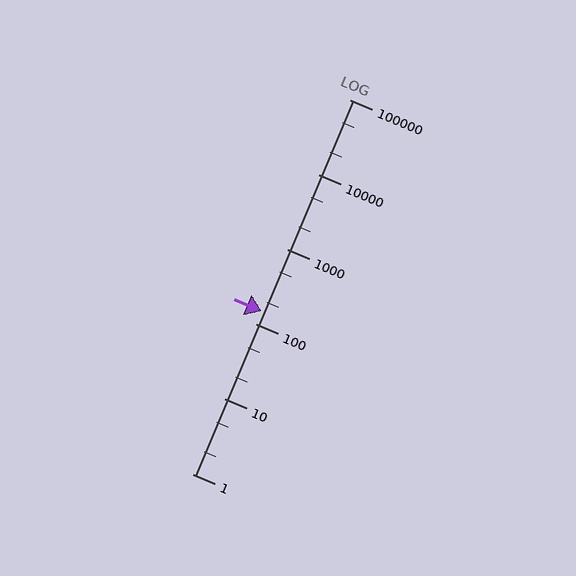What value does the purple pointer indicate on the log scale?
The pointer indicates approximately 150.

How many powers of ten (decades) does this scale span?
The scale spans 5 decades, from 1 to 100000.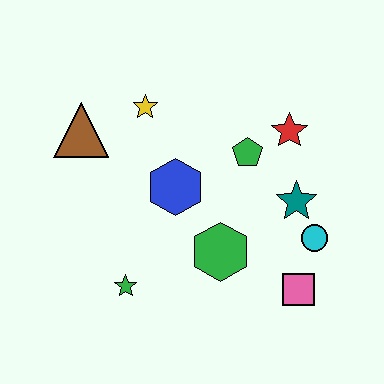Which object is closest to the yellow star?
The brown triangle is closest to the yellow star.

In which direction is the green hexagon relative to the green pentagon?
The green hexagon is below the green pentagon.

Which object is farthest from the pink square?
The brown triangle is farthest from the pink square.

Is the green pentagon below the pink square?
No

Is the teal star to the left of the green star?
No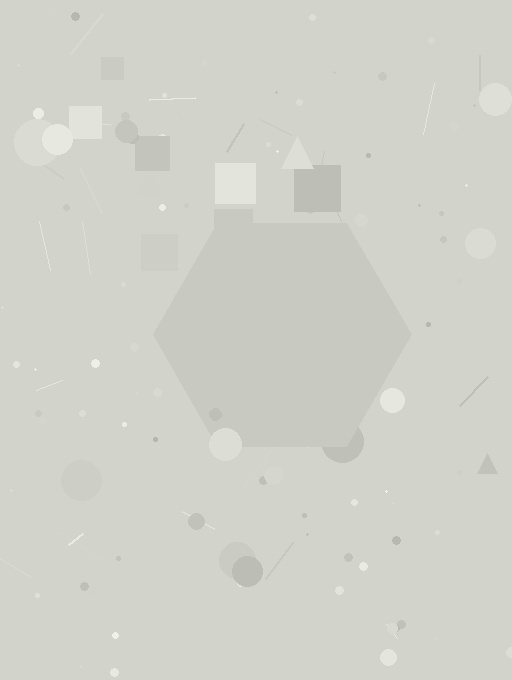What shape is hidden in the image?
A hexagon is hidden in the image.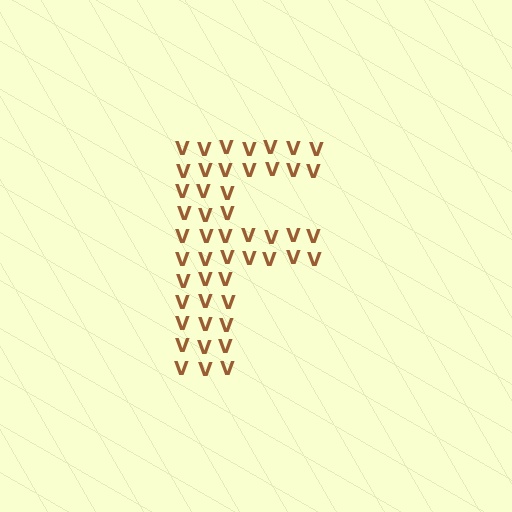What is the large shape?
The large shape is the letter F.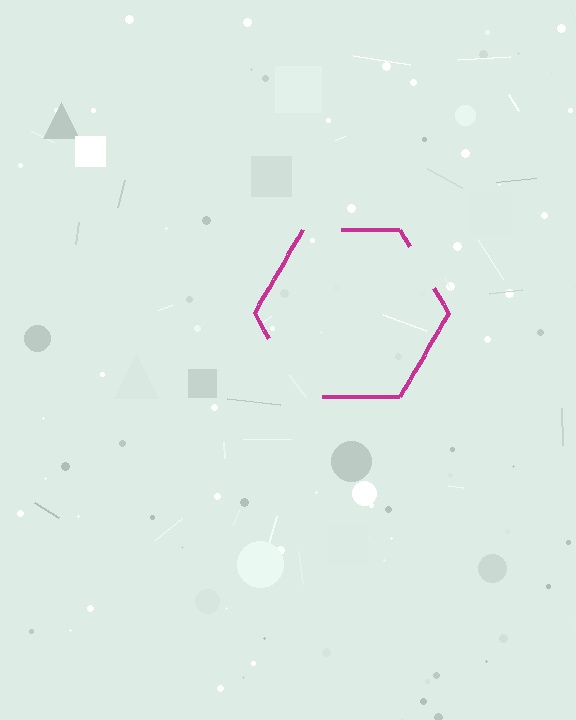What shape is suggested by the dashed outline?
The dashed outline suggests a hexagon.